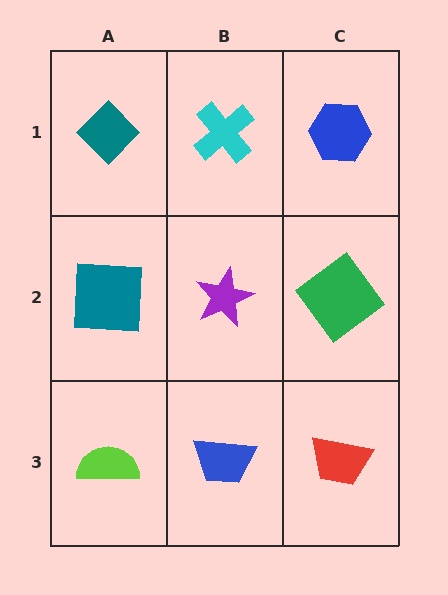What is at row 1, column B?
A cyan cross.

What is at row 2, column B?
A purple star.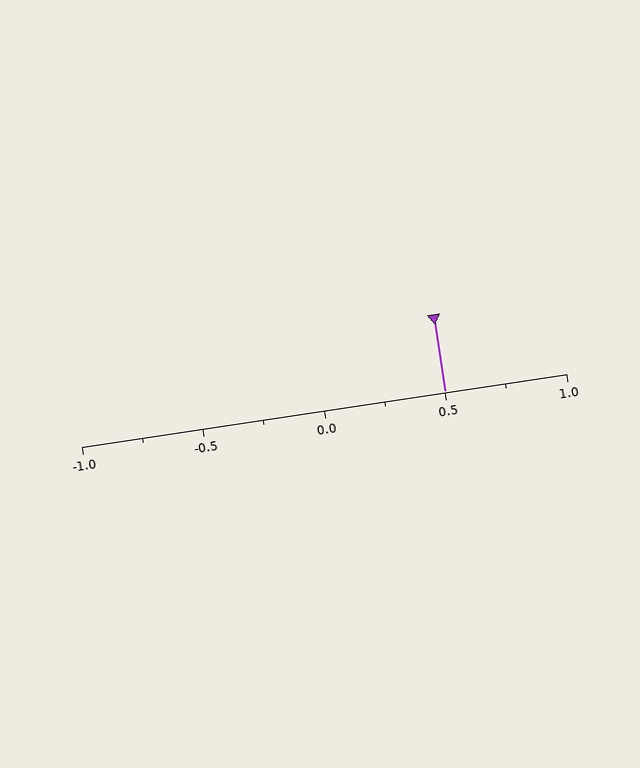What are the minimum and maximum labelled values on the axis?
The axis runs from -1.0 to 1.0.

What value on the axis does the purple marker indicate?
The marker indicates approximately 0.5.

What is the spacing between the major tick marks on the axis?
The major ticks are spaced 0.5 apart.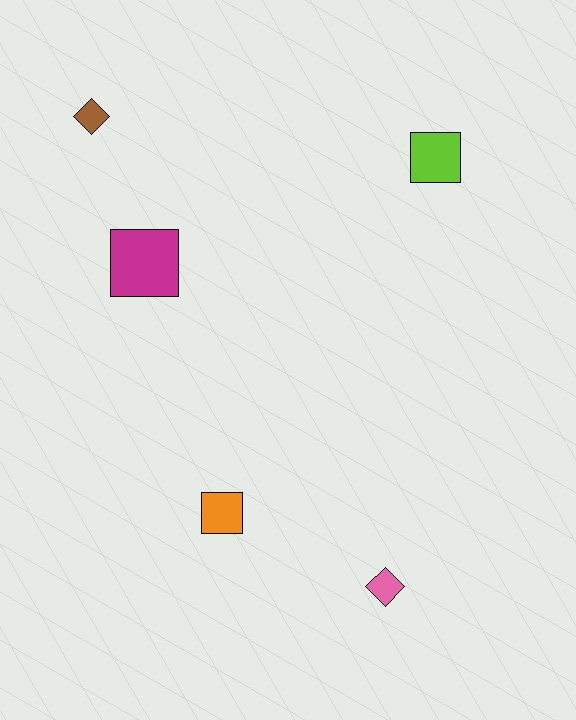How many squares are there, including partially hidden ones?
There are 3 squares.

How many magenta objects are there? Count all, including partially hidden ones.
There is 1 magenta object.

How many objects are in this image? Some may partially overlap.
There are 5 objects.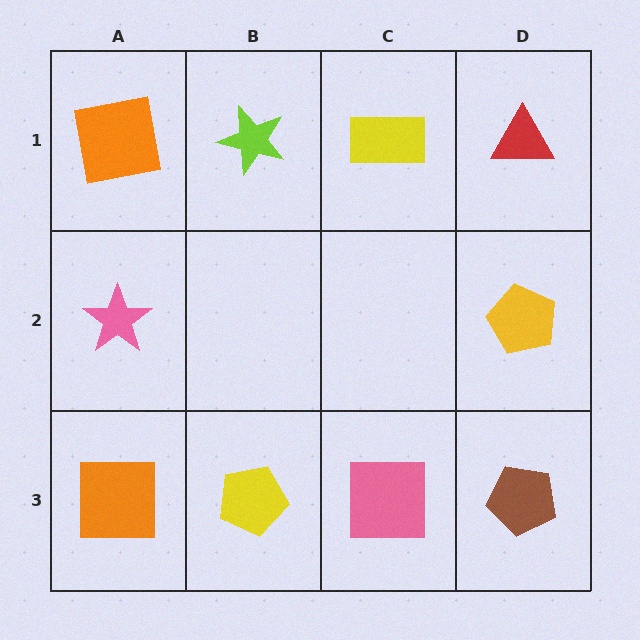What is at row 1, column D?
A red triangle.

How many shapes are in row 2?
2 shapes.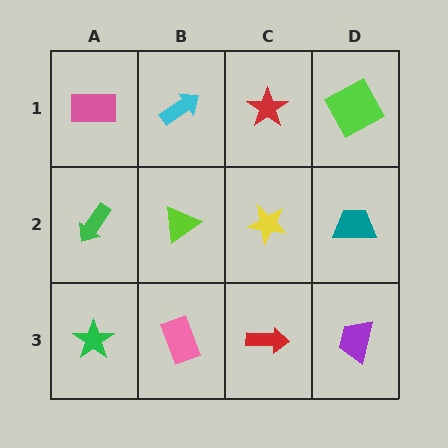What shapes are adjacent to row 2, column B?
A cyan arrow (row 1, column B), a pink rectangle (row 3, column B), a green arrow (row 2, column A), a yellow star (row 2, column C).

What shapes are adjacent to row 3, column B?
A lime triangle (row 2, column B), a green star (row 3, column A), a red arrow (row 3, column C).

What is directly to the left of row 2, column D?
A yellow star.